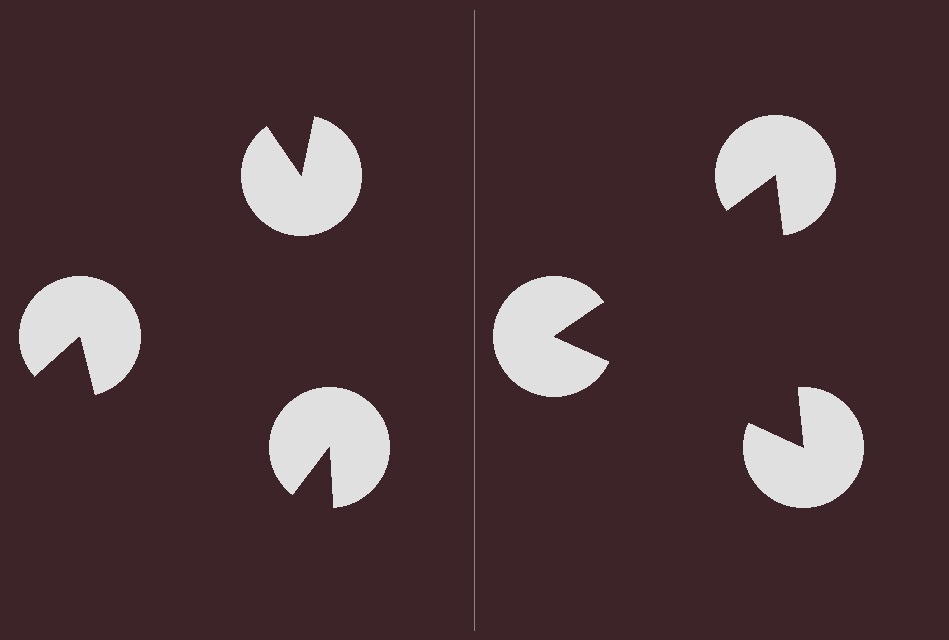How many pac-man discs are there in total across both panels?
6 — 3 on each side.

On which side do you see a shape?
An illusory triangle appears on the right side. On the left side the wedge cuts are rotated, so no coherent shape forms.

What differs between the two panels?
The pac-man discs are positioned identically on both sides; only the wedge orientations differ. On the right they align to a triangle; on the left they are misaligned.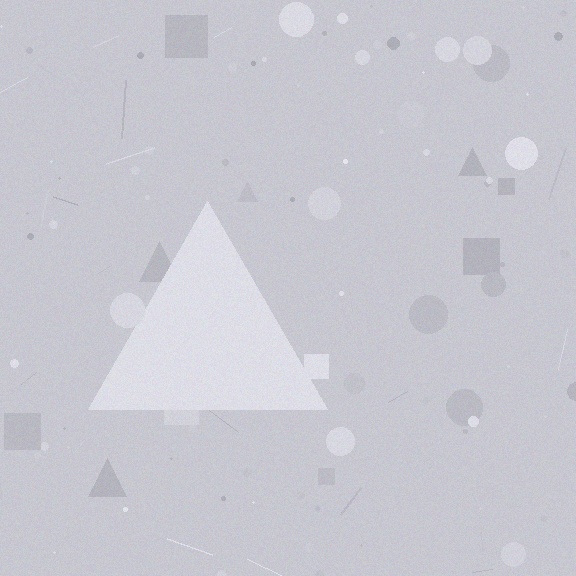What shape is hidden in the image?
A triangle is hidden in the image.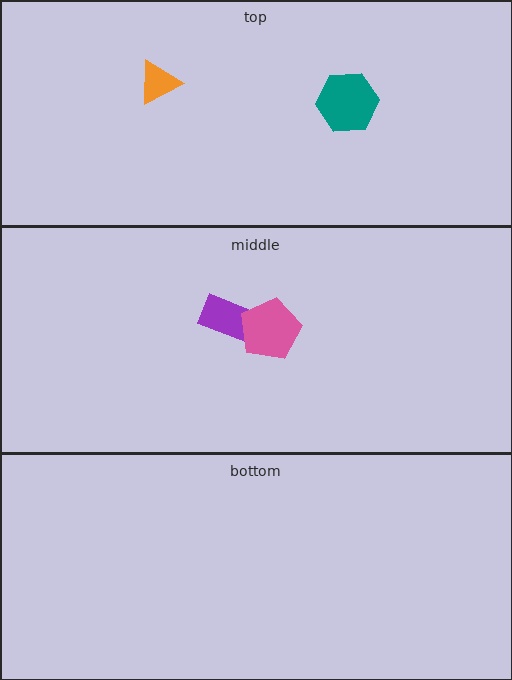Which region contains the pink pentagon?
The middle region.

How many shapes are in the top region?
2.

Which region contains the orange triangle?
The top region.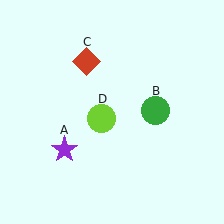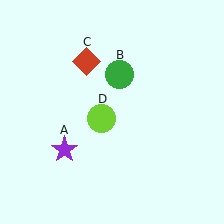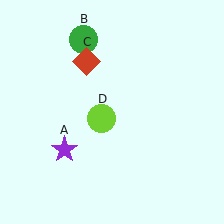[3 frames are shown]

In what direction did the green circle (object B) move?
The green circle (object B) moved up and to the left.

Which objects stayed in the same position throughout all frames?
Purple star (object A) and red diamond (object C) and lime circle (object D) remained stationary.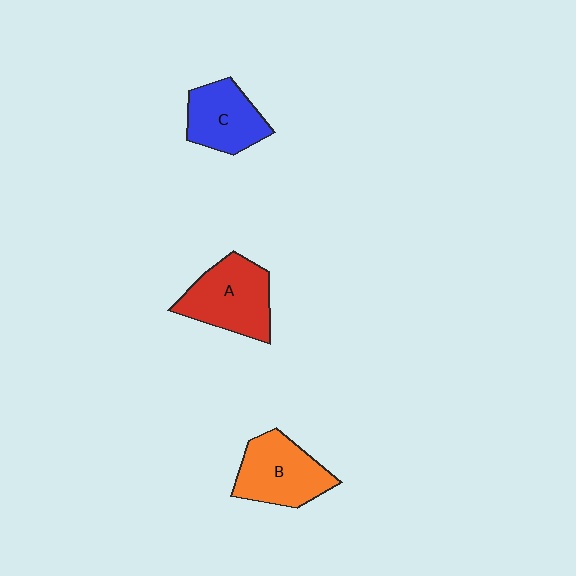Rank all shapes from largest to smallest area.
From largest to smallest: A (red), B (orange), C (blue).